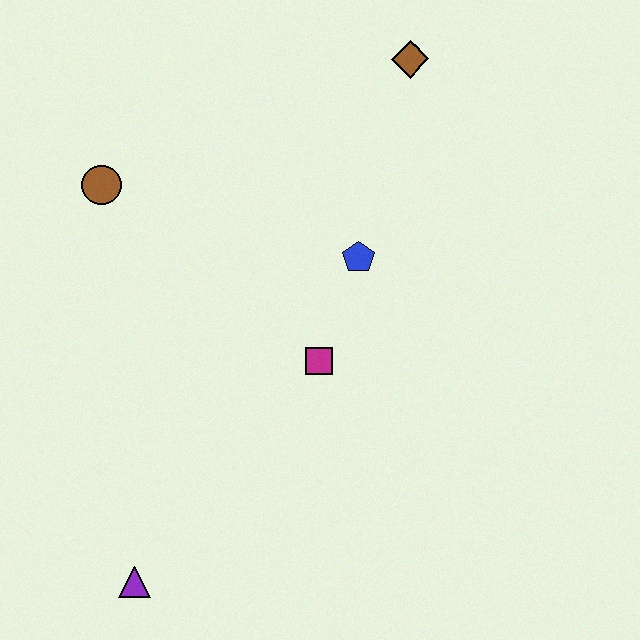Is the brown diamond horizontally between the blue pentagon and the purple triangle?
No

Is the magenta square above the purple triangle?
Yes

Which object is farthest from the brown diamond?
The purple triangle is farthest from the brown diamond.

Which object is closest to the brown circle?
The blue pentagon is closest to the brown circle.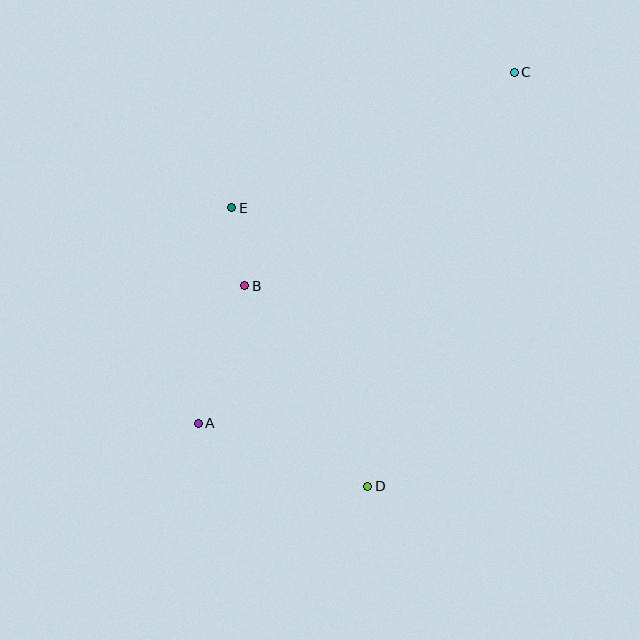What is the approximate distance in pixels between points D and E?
The distance between D and E is approximately 310 pixels.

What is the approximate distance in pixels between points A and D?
The distance between A and D is approximately 181 pixels.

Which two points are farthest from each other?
Points A and C are farthest from each other.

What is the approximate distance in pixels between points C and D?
The distance between C and D is approximately 439 pixels.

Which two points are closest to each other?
Points B and E are closest to each other.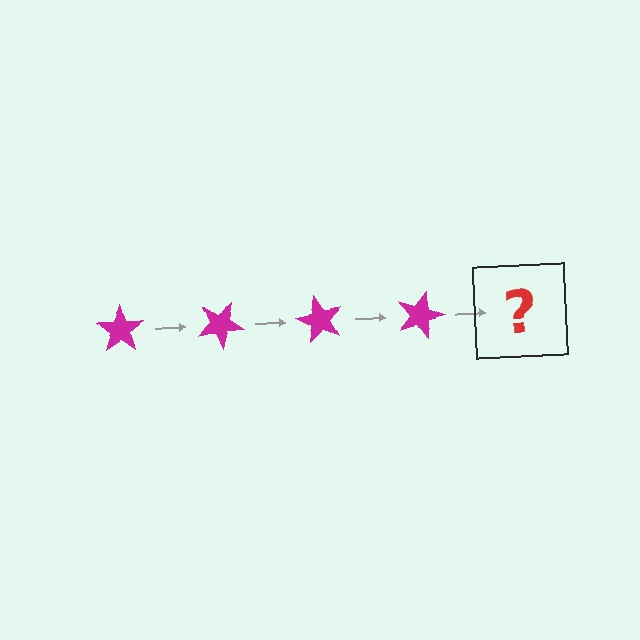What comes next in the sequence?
The next element should be a magenta star rotated 120 degrees.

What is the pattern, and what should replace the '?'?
The pattern is that the star rotates 30 degrees each step. The '?' should be a magenta star rotated 120 degrees.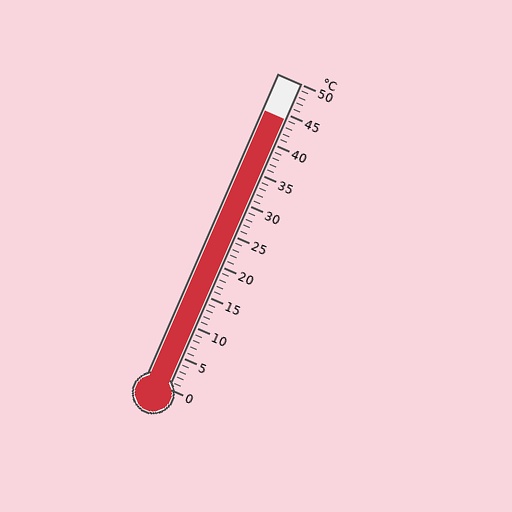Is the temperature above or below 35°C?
The temperature is above 35°C.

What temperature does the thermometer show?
The thermometer shows approximately 44°C.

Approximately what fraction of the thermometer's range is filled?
The thermometer is filled to approximately 90% of its range.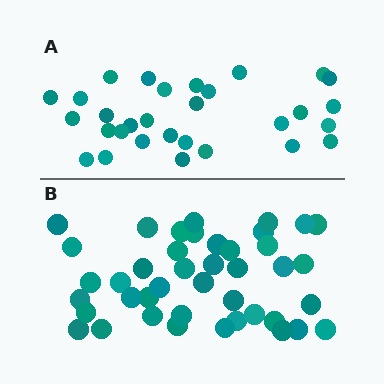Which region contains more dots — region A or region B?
Region B (the bottom region) has more dots.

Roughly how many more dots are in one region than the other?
Region B has roughly 12 or so more dots than region A.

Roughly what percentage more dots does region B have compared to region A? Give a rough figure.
About 40% more.